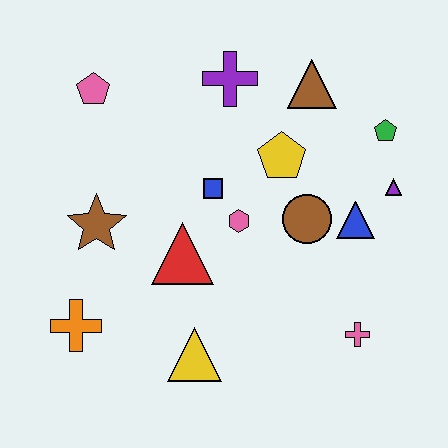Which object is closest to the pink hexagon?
The blue square is closest to the pink hexagon.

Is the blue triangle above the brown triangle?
No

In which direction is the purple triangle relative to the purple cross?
The purple triangle is to the right of the purple cross.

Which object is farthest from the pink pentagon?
The pink cross is farthest from the pink pentagon.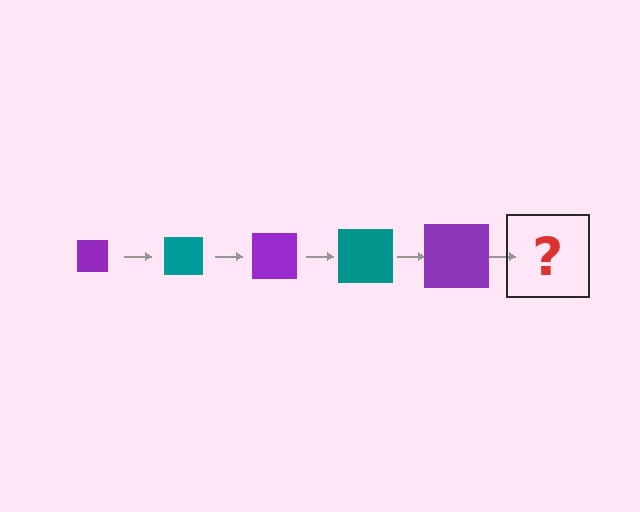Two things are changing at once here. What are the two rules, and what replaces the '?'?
The two rules are that the square grows larger each step and the color cycles through purple and teal. The '?' should be a teal square, larger than the previous one.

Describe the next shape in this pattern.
It should be a teal square, larger than the previous one.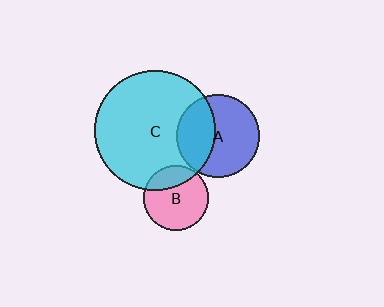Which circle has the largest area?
Circle C (cyan).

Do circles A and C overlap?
Yes.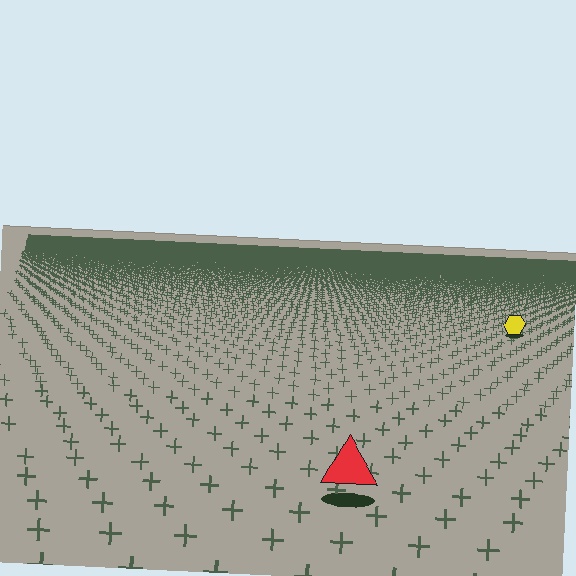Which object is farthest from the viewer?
The yellow hexagon is farthest from the viewer. It appears smaller and the ground texture around it is denser.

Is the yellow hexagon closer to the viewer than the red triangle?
No. The red triangle is closer — you can tell from the texture gradient: the ground texture is coarser near it.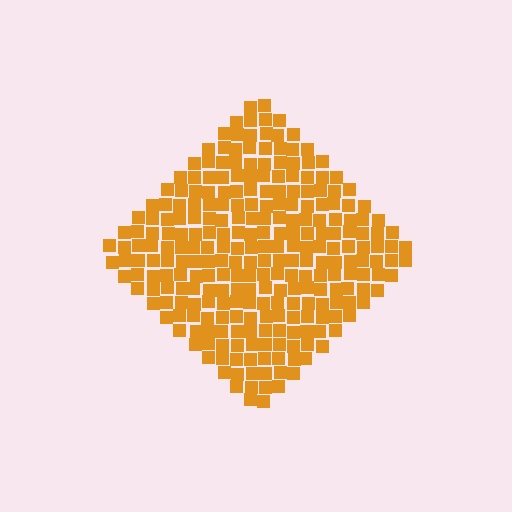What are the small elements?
The small elements are squares.